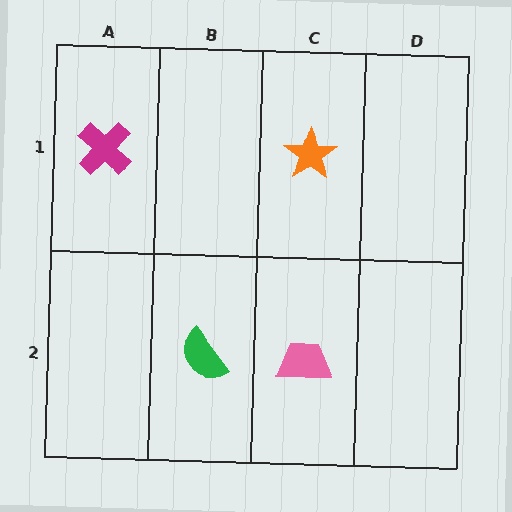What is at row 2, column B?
A green semicircle.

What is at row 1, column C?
An orange star.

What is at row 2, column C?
A pink trapezoid.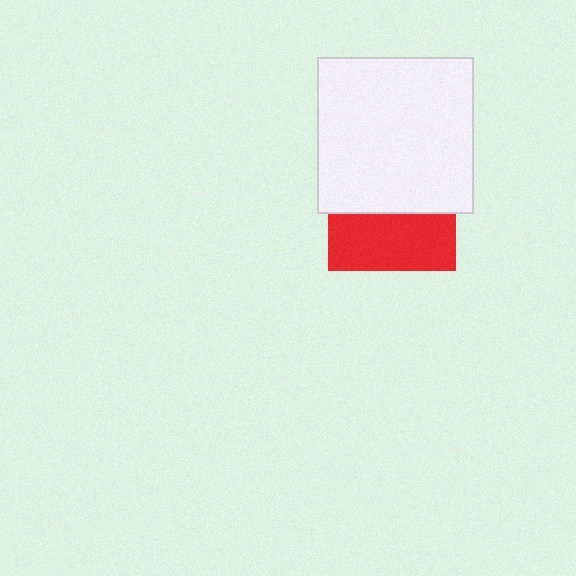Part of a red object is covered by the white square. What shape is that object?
It is a square.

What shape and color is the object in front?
The object in front is a white square.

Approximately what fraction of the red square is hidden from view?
Roughly 55% of the red square is hidden behind the white square.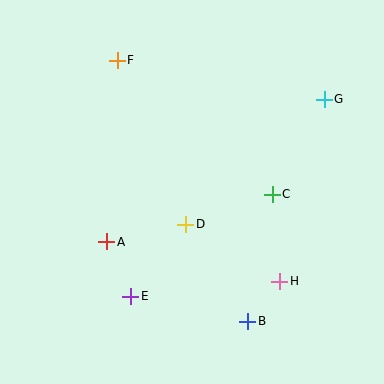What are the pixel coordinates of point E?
Point E is at (131, 296).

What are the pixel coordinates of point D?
Point D is at (186, 224).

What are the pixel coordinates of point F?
Point F is at (117, 60).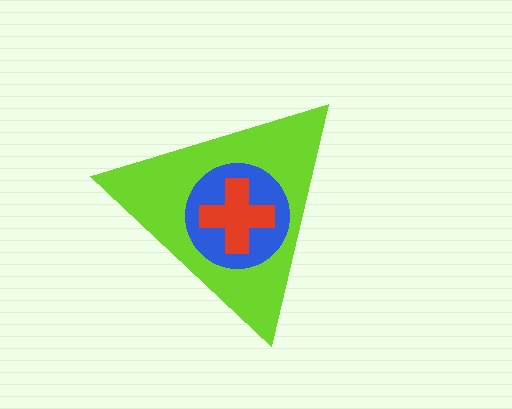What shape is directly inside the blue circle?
The red cross.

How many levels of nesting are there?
3.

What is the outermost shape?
The lime triangle.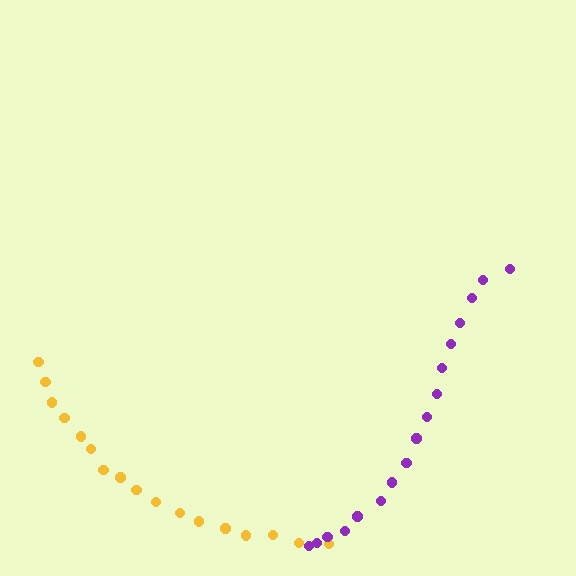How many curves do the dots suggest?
There are 2 distinct paths.